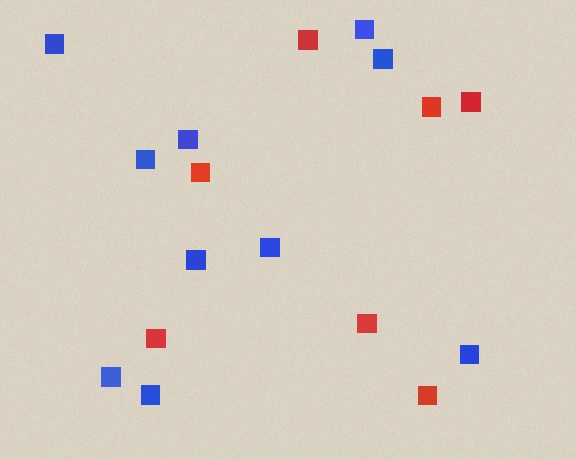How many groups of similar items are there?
There are 2 groups: one group of red squares (7) and one group of blue squares (10).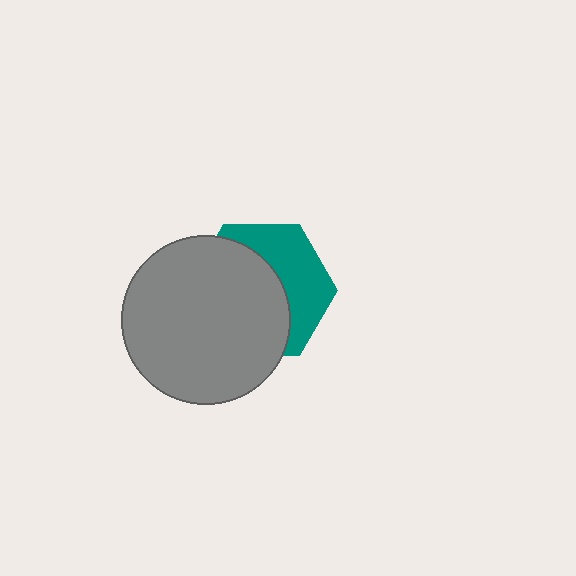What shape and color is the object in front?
The object in front is a gray circle.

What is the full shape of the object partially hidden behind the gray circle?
The partially hidden object is a teal hexagon.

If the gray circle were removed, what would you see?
You would see the complete teal hexagon.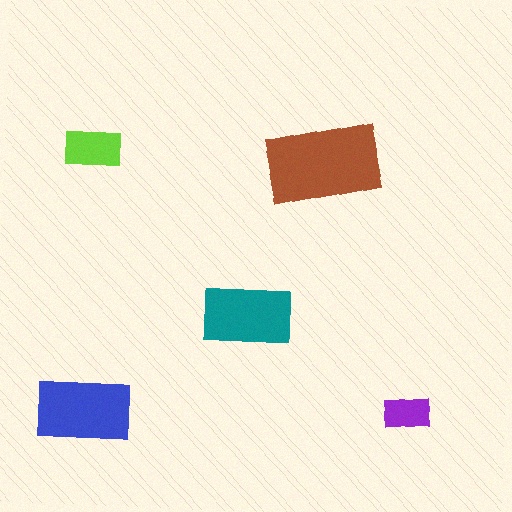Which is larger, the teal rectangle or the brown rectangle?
The brown one.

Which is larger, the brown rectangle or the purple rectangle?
The brown one.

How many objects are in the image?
There are 5 objects in the image.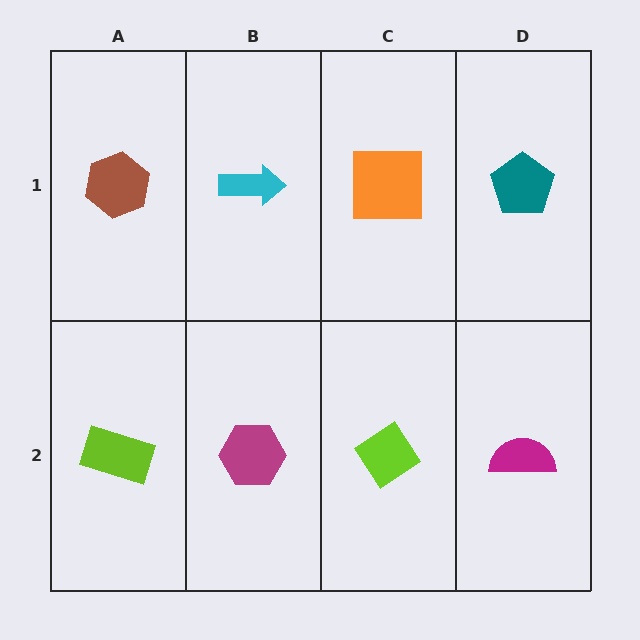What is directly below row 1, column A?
A lime rectangle.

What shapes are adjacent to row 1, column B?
A magenta hexagon (row 2, column B), a brown hexagon (row 1, column A), an orange square (row 1, column C).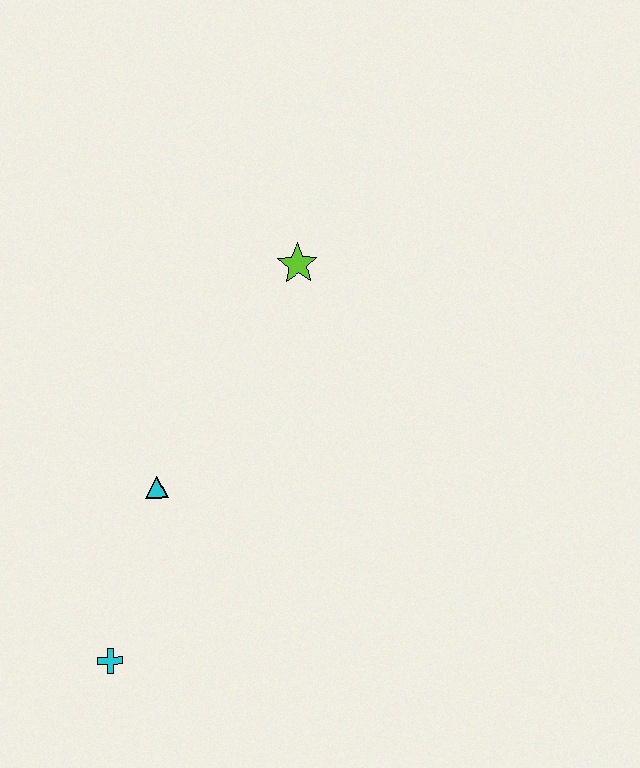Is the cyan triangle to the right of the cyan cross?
Yes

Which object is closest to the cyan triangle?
The cyan cross is closest to the cyan triangle.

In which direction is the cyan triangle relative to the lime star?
The cyan triangle is below the lime star.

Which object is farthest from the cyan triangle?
The lime star is farthest from the cyan triangle.